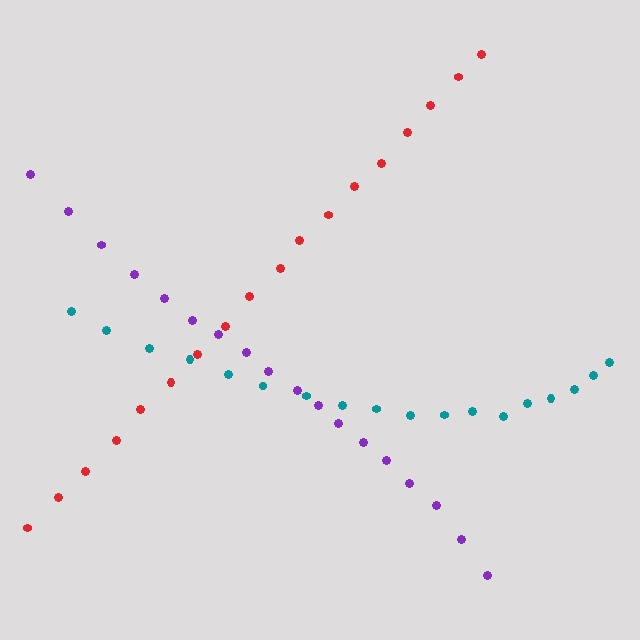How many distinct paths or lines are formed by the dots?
There are 3 distinct paths.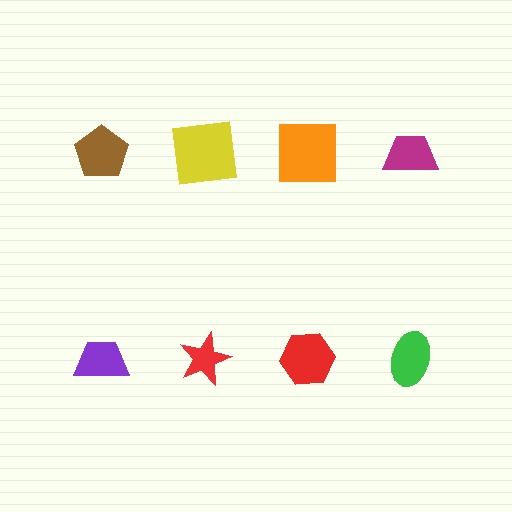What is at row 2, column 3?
A red hexagon.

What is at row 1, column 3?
An orange square.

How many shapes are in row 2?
4 shapes.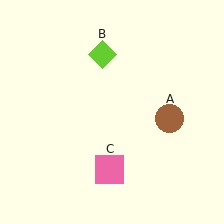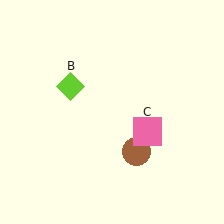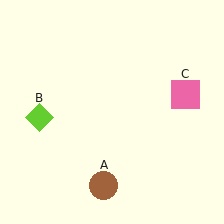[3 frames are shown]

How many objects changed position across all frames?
3 objects changed position: brown circle (object A), lime diamond (object B), pink square (object C).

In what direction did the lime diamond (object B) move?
The lime diamond (object B) moved down and to the left.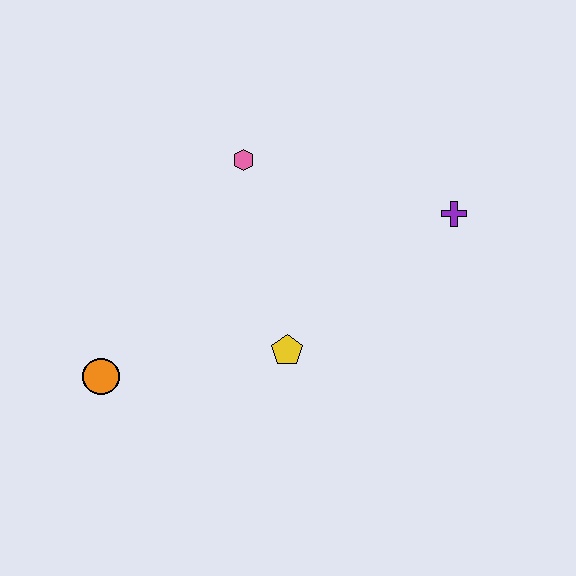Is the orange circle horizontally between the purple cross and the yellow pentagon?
No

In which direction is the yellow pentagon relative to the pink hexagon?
The yellow pentagon is below the pink hexagon.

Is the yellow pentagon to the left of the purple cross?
Yes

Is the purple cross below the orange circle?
No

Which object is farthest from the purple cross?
The orange circle is farthest from the purple cross.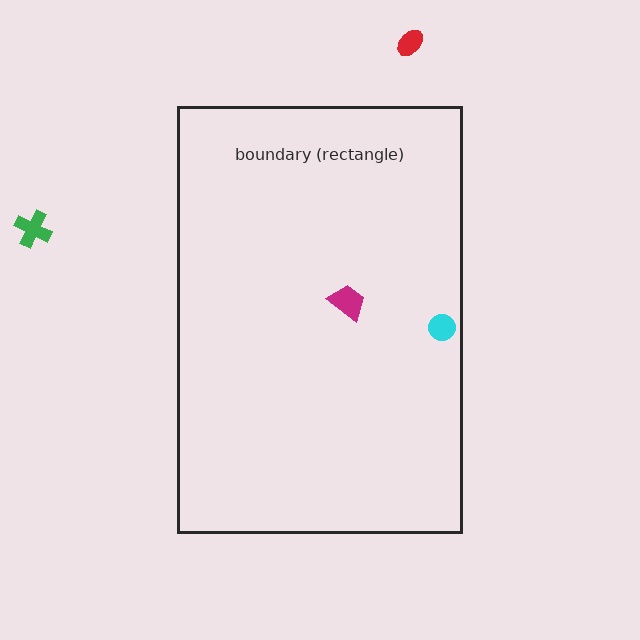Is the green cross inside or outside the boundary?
Outside.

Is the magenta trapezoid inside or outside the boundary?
Inside.